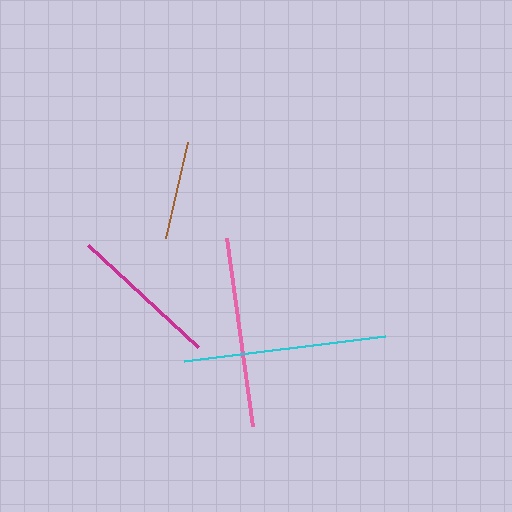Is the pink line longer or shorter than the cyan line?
The cyan line is longer than the pink line.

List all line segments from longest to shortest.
From longest to shortest: cyan, pink, magenta, brown.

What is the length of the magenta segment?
The magenta segment is approximately 150 pixels long.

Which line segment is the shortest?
The brown line is the shortest at approximately 98 pixels.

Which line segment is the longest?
The cyan line is the longest at approximately 203 pixels.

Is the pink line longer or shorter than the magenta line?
The pink line is longer than the magenta line.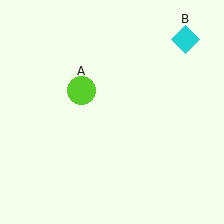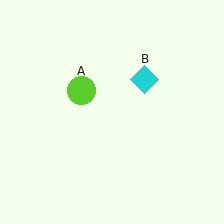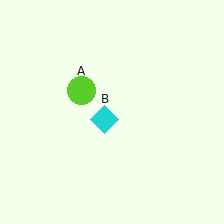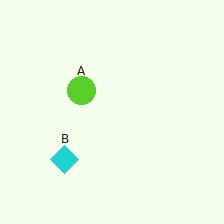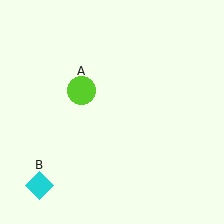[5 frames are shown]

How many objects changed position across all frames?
1 object changed position: cyan diamond (object B).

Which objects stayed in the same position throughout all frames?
Lime circle (object A) remained stationary.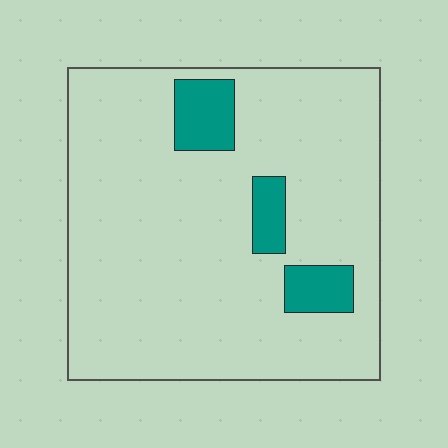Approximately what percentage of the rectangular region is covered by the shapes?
Approximately 10%.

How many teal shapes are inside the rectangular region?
3.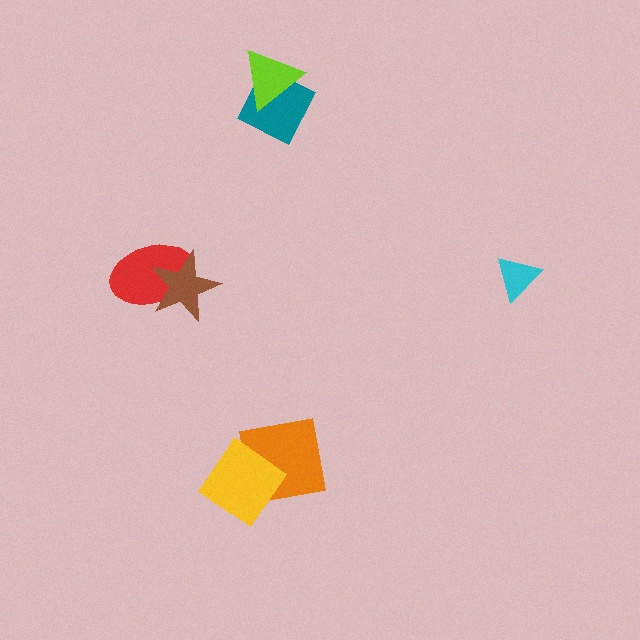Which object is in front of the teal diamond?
The lime triangle is in front of the teal diamond.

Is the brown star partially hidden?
No, no other shape covers it.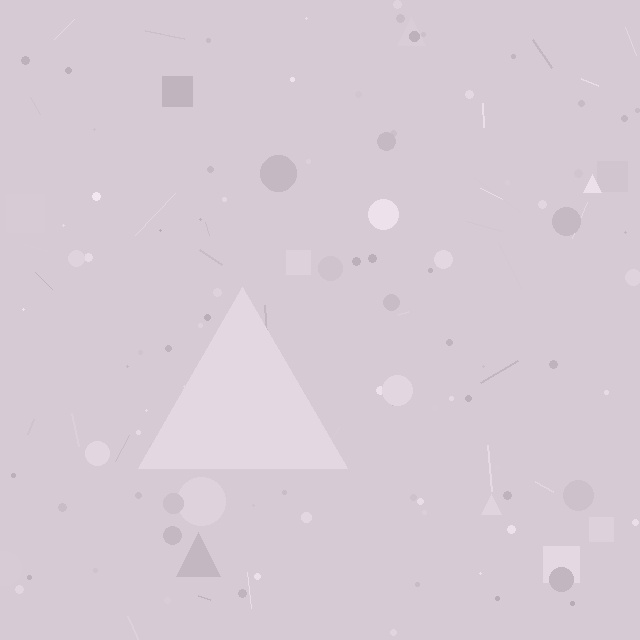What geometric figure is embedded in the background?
A triangle is embedded in the background.